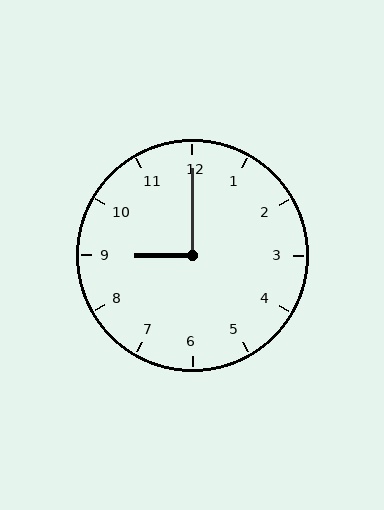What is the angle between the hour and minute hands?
Approximately 90 degrees.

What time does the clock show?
9:00.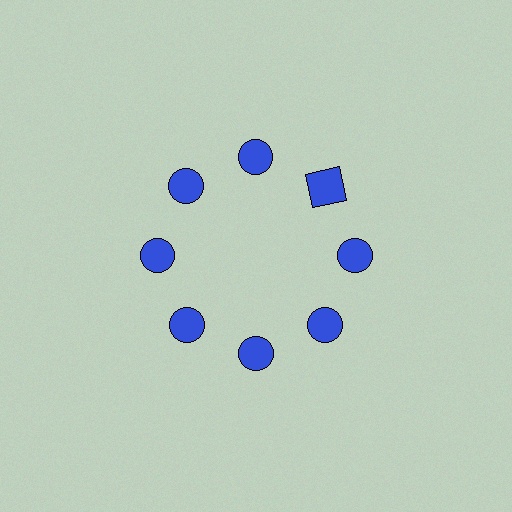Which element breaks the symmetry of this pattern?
The blue square at roughly the 2 o'clock position breaks the symmetry. All other shapes are blue circles.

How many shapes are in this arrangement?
There are 8 shapes arranged in a ring pattern.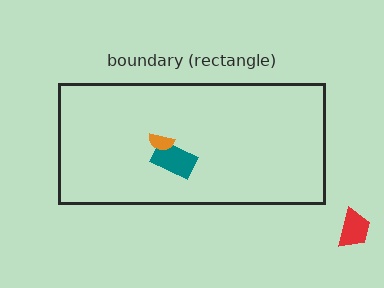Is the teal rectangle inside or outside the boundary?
Inside.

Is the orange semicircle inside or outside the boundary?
Inside.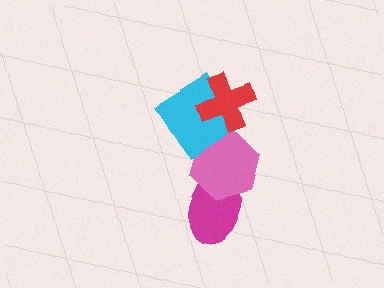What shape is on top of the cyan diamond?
The red cross is on top of the cyan diamond.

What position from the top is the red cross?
The red cross is 1st from the top.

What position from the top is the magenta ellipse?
The magenta ellipse is 4th from the top.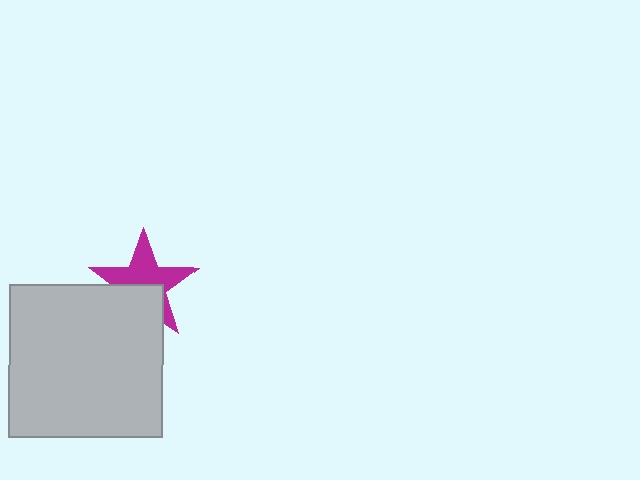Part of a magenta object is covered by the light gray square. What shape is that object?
It is a star.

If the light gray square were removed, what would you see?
You would see the complete magenta star.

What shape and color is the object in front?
The object in front is a light gray square.